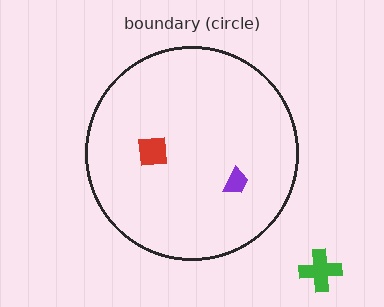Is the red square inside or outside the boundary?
Inside.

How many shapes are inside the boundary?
2 inside, 1 outside.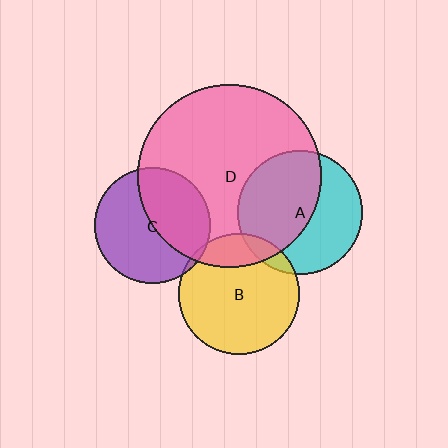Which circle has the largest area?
Circle D (pink).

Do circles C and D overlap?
Yes.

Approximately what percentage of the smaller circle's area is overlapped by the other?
Approximately 45%.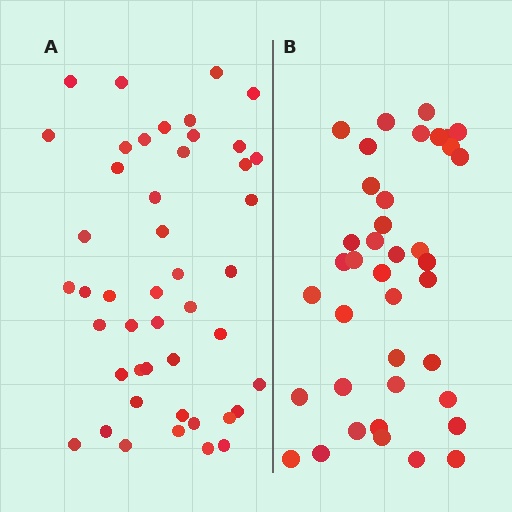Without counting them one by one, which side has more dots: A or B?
Region A (the left region) has more dots.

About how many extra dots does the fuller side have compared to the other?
Region A has roughly 8 or so more dots than region B.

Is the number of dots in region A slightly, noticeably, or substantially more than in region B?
Region A has only slightly more — the two regions are fairly close. The ratio is roughly 1.2 to 1.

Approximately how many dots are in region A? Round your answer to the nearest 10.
About 50 dots. (The exact count is 46, which rounds to 50.)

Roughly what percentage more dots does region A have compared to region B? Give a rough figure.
About 20% more.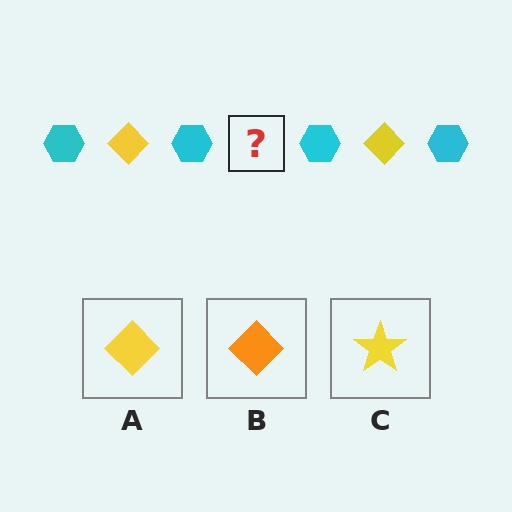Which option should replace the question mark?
Option A.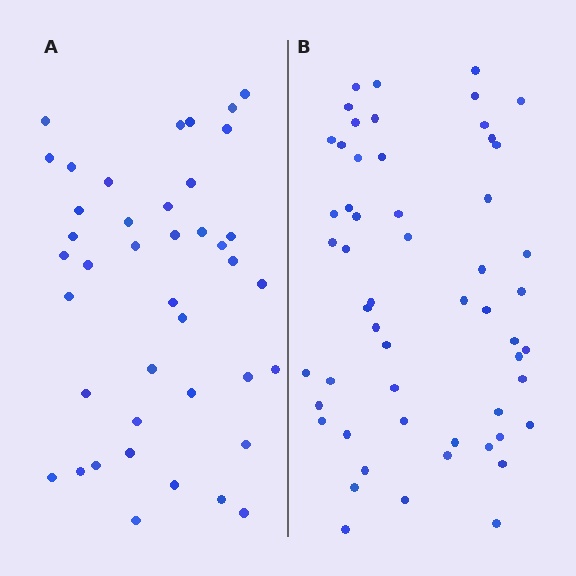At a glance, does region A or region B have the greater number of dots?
Region B (the right region) has more dots.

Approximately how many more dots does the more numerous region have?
Region B has approximately 15 more dots than region A.